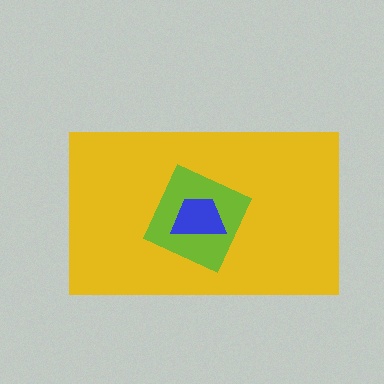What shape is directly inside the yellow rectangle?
The lime square.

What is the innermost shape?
The blue trapezoid.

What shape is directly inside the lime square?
The blue trapezoid.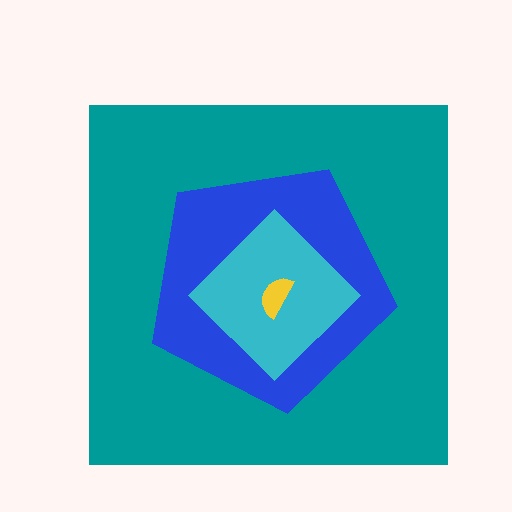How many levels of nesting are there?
4.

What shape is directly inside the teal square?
The blue pentagon.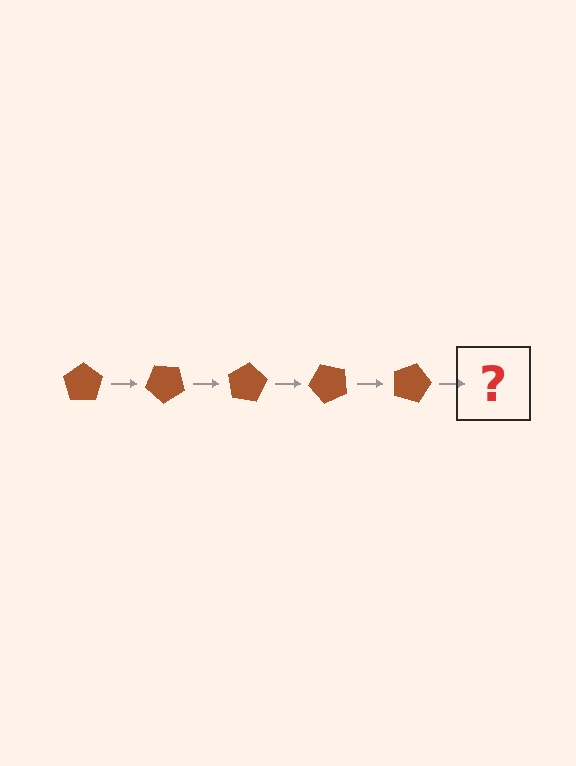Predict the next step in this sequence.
The next step is a brown pentagon rotated 200 degrees.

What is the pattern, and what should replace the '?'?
The pattern is that the pentagon rotates 40 degrees each step. The '?' should be a brown pentagon rotated 200 degrees.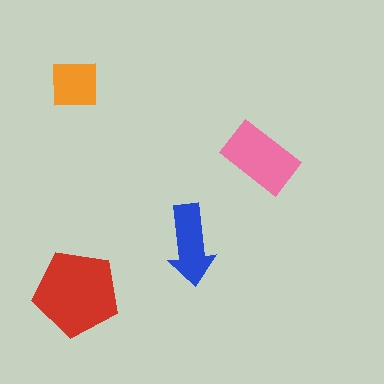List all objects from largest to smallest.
The red pentagon, the pink rectangle, the blue arrow, the orange square.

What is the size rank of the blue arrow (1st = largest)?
3rd.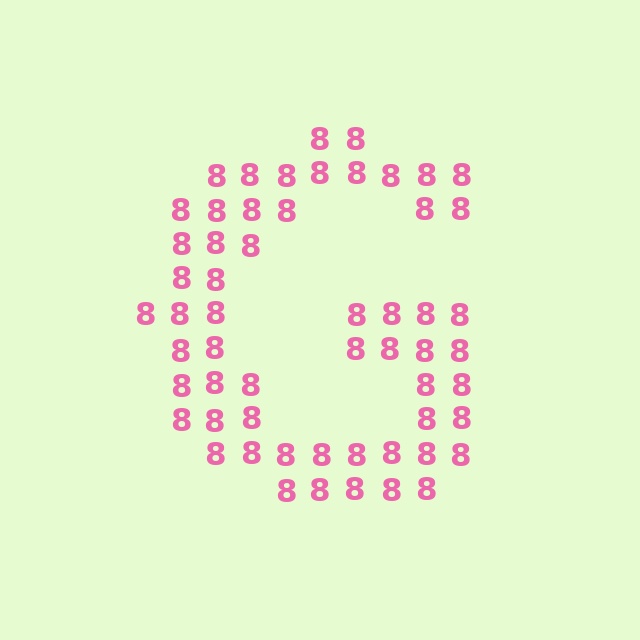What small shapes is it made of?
It is made of small digit 8's.